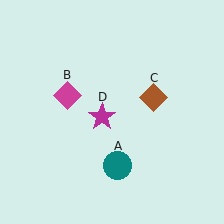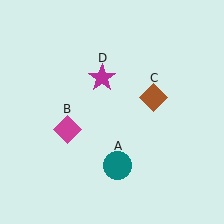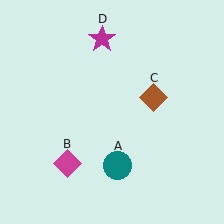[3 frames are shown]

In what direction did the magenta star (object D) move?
The magenta star (object D) moved up.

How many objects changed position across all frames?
2 objects changed position: magenta diamond (object B), magenta star (object D).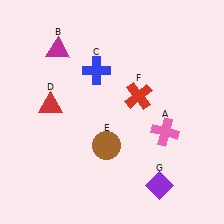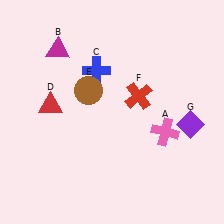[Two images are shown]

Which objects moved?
The objects that moved are: the brown circle (E), the purple diamond (G).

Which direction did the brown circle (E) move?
The brown circle (E) moved up.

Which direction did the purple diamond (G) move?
The purple diamond (G) moved up.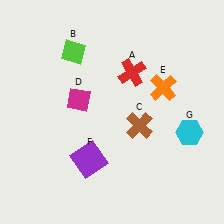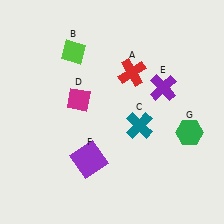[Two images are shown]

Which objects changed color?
C changed from brown to teal. E changed from orange to purple. G changed from cyan to green.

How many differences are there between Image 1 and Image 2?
There are 3 differences between the two images.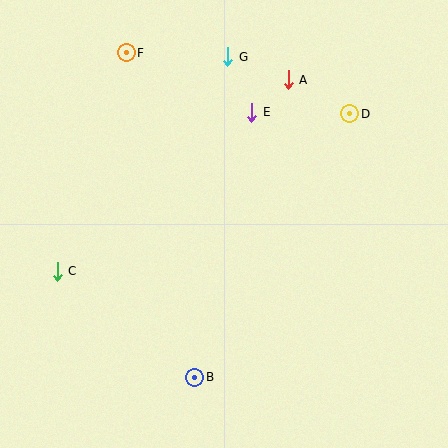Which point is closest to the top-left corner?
Point F is closest to the top-left corner.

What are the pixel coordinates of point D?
Point D is at (350, 114).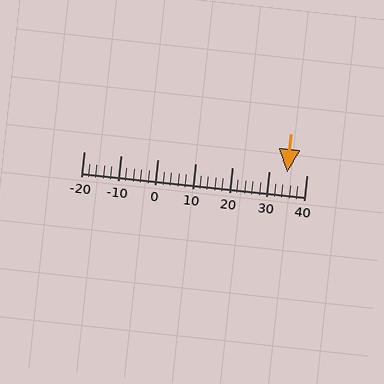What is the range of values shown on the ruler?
The ruler shows values from -20 to 40.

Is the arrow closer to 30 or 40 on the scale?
The arrow is closer to 30.